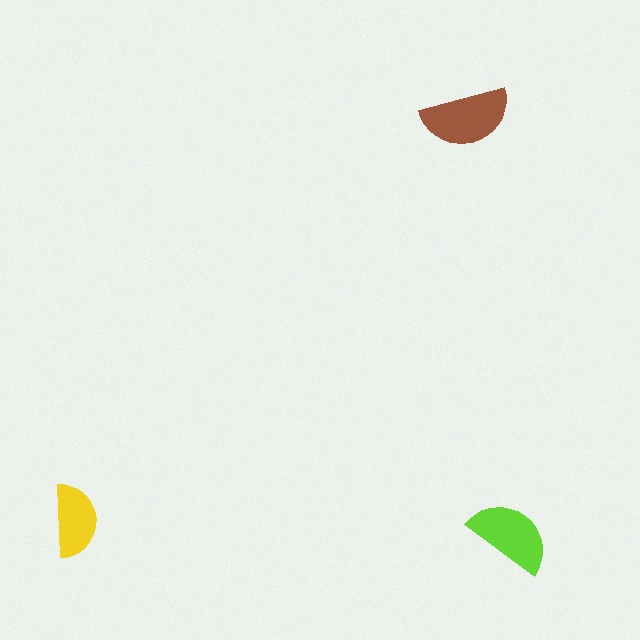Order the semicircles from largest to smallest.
the brown one, the lime one, the yellow one.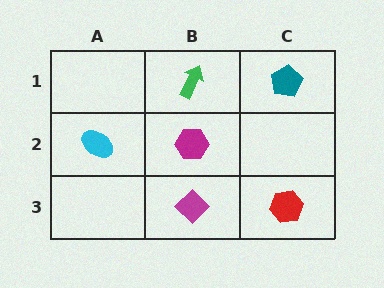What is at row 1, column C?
A teal pentagon.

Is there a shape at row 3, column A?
No, that cell is empty.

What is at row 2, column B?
A magenta hexagon.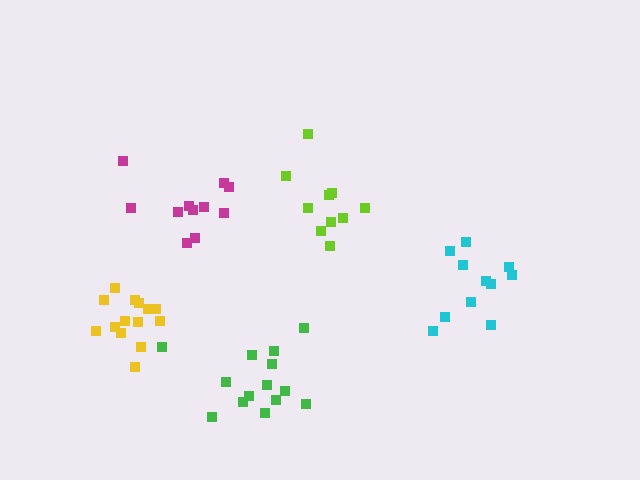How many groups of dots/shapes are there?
There are 5 groups.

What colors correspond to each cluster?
The clusters are colored: lime, yellow, green, cyan, magenta.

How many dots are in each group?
Group 1: 10 dots, Group 2: 14 dots, Group 3: 14 dots, Group 4: 11 dots, Group 5: 11 dots (60 total).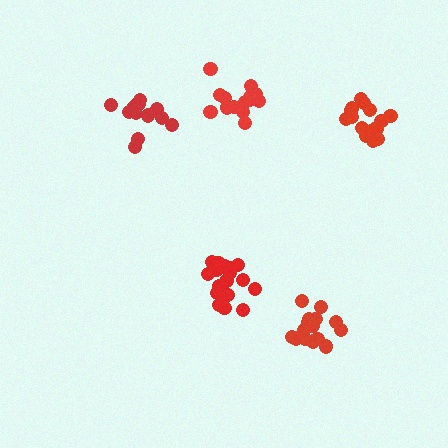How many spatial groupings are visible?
There are 5 spatial groupings.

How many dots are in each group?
Group 1: 14 dots, Group 2: 18 dots, Group 3: 14 dots, Group 4: 17 dots, Group 5: 16 dots (79 total).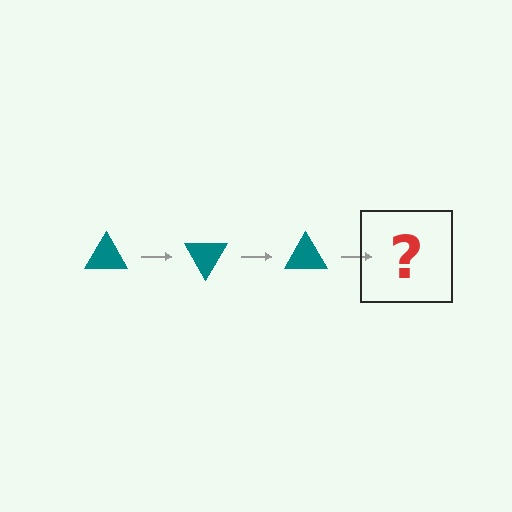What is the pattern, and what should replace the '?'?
The pattern is that the triangle rotates 60 degrees each step. The '?' should be a teal triangle rotated 180 degrees.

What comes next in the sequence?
The next element should be a teal triangle rotated 180 degrees.